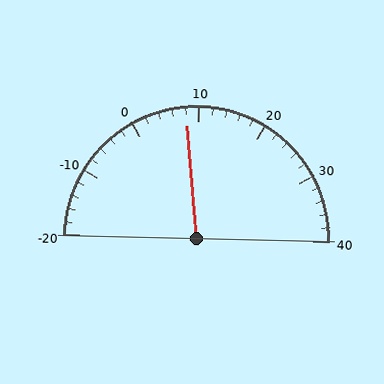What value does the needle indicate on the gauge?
The needle indicates approximately 8.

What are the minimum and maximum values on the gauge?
The gauge ranges from -20 to 40.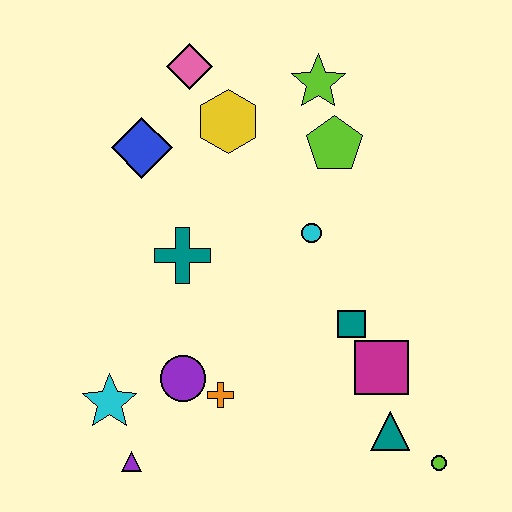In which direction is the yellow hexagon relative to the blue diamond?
The yellow hexagon is to the right of the blue diamond.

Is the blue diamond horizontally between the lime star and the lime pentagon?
No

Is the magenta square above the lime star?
No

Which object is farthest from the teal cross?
The lime circle is farthest from the teal cross.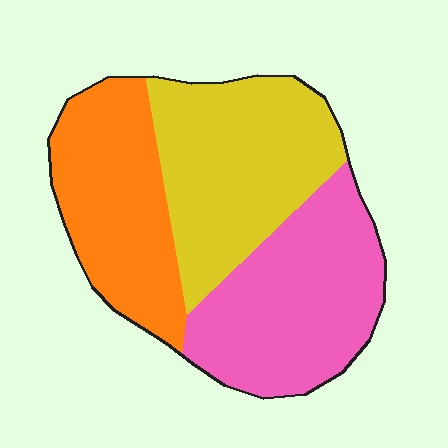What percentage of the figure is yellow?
Yellow takes up about one third (1/3) of the figure.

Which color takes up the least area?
Orange, at roughly 30%.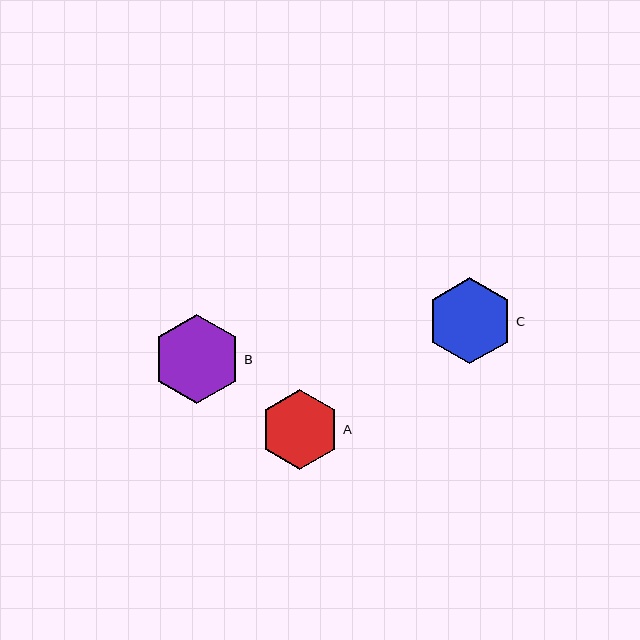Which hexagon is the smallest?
Hexagon A is the smallest with a size of approximately 81 pixels.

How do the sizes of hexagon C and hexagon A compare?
Hexagon C and hexagon A are approximately the same size.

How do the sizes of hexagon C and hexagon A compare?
Hexagon C and hexagon A are approximately the same size.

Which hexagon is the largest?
Hexagon B is the largest with a size of approximately 88 pixels.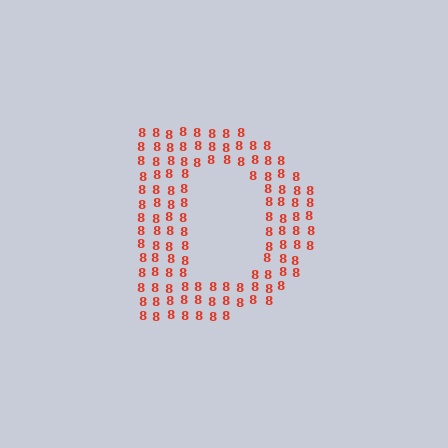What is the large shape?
The large shape is the letter D.